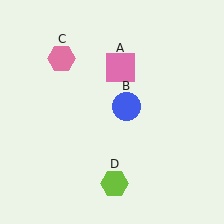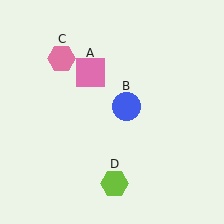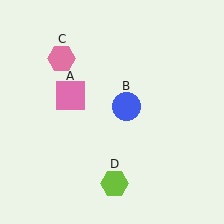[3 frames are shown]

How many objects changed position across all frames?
1 object changed position: pink square (object A).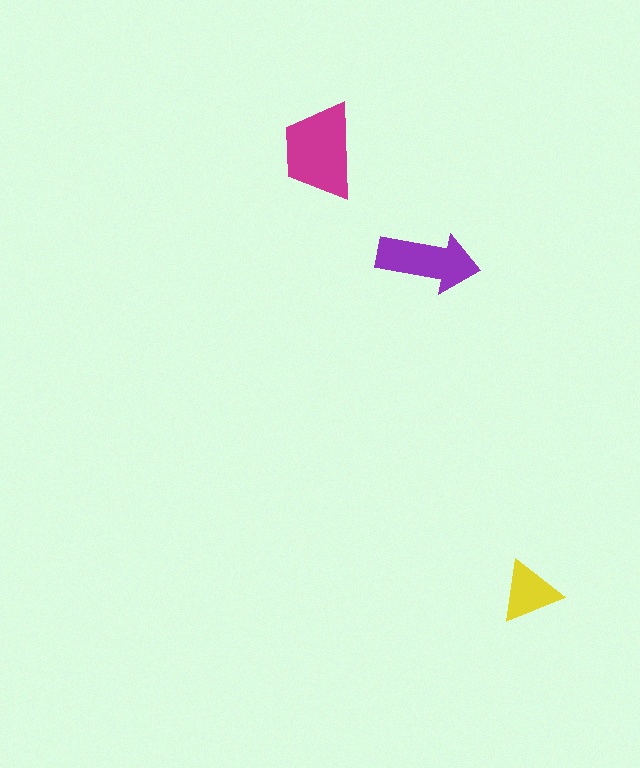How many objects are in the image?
There are 3 objects in the image.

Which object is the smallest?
The yellow triangle.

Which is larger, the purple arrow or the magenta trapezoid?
The magenta trapezoid.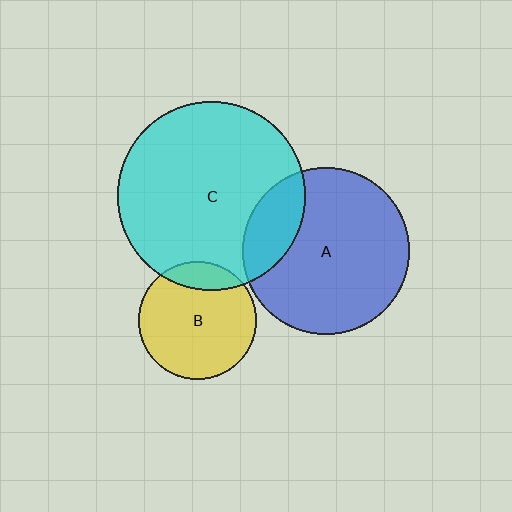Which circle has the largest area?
Circle C (cyan).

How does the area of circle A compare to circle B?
Approximately 2.0 times.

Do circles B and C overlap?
Yes.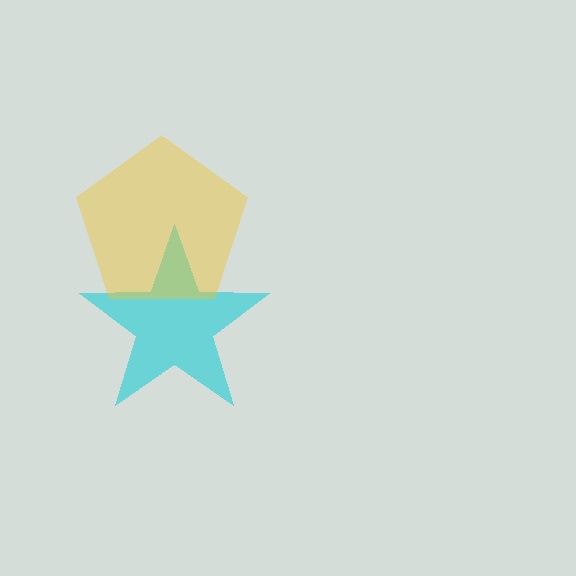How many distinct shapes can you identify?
There are 2 distinct shapes: a cyan star, a yellow pentagon.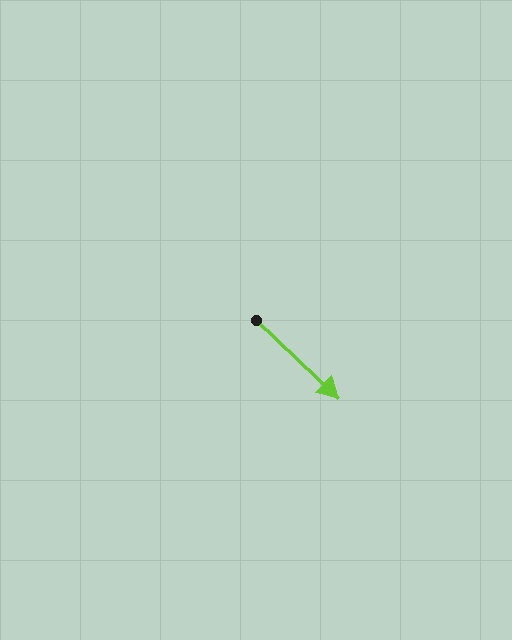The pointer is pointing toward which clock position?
Roughly 4 o'clock.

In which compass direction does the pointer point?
Southeast.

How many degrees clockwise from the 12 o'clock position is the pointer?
Approximately 133 degrees.